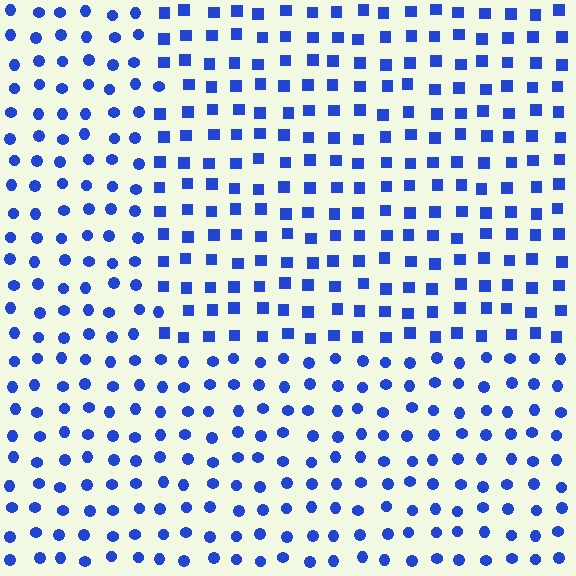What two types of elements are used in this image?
The image uses squares inside the rectangle region and circles outside it.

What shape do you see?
I see a rectangle.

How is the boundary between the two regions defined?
The boundary is defined by a change in element shape: squares inside vs. circles outside. All elements share the same color and spacing.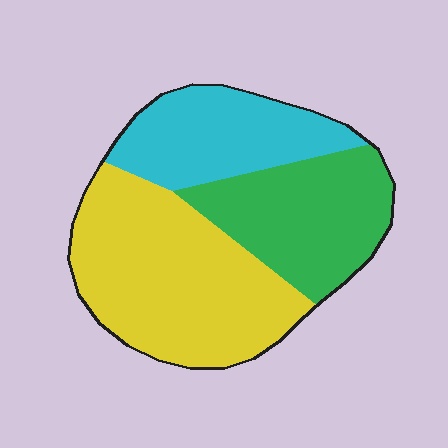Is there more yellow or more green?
Yellow.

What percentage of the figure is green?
Green covers 29% of the figure.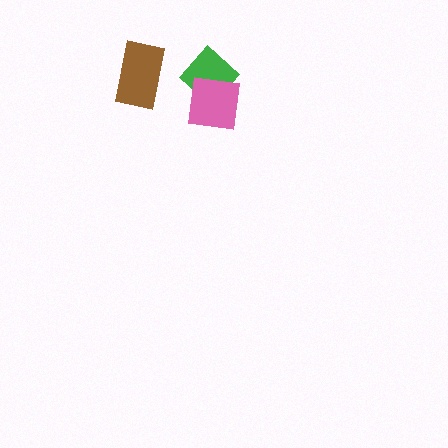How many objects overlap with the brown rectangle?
0 objects overlap with the brown rectangle.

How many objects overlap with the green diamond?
1 object overlaps with the green diamond.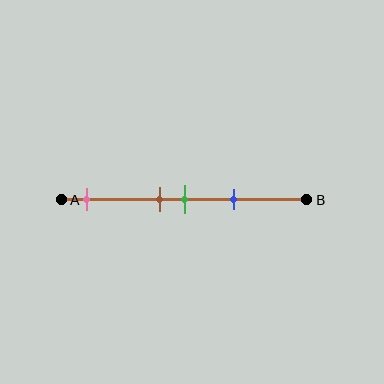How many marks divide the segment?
There are 4 marks dividing the segment.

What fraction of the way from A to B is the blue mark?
The blue mark is approximately 70% (0.7) of the way from A to B.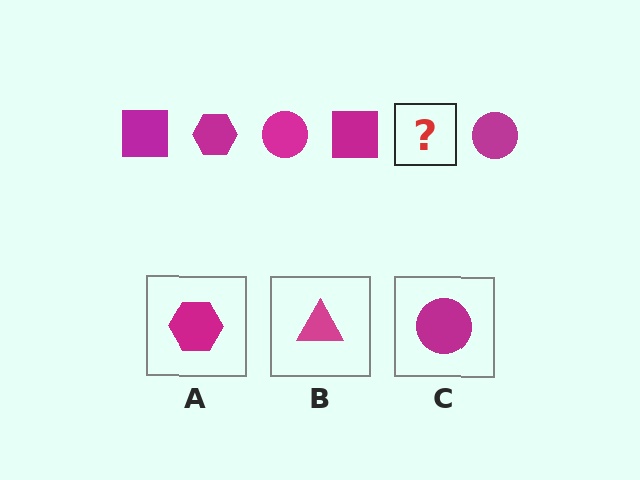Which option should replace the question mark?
Option A.